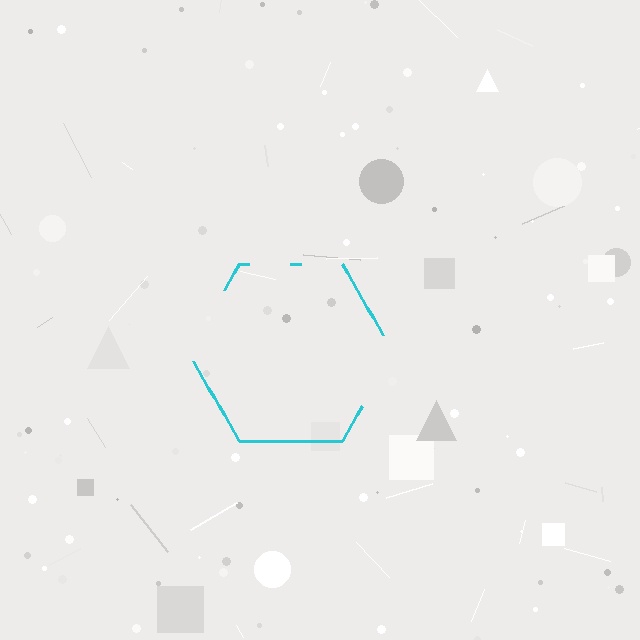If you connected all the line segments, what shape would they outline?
They would outline a hexagon.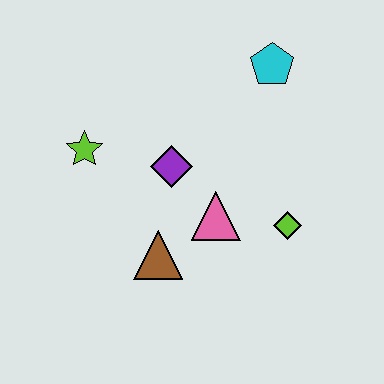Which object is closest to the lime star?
The purple diamond is closest to the lime star.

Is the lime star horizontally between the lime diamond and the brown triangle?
No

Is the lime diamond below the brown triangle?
No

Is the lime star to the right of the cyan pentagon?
No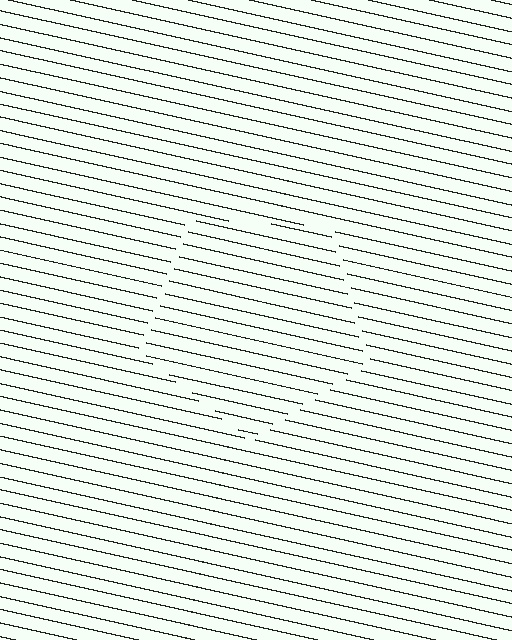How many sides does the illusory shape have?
5 sides — the line-ends trace a pentagon.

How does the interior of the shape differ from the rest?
The interior of the shape contains the same grating, shifted by half a period — the contour is defined by the phase discontinuity where line-ends from the inner and outer gratings abut.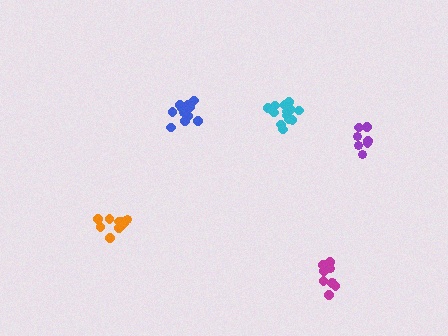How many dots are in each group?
Group 1: 7 dots, Group 2: 10 dots, Group 3: 13 dots, Group 4: 9 dots, Group 5: 12 dots (51 total).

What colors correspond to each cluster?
The clusters are colored: purple, orange, cyan, magenta, blue.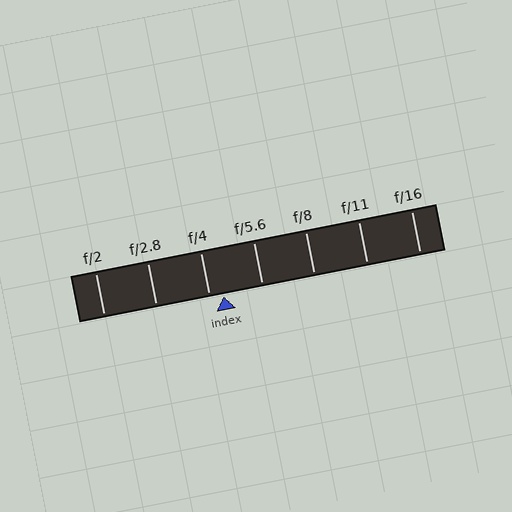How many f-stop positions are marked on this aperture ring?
There are 7 f-stop positions marked.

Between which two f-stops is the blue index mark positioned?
The index mark is between f/4 and f/5.6.